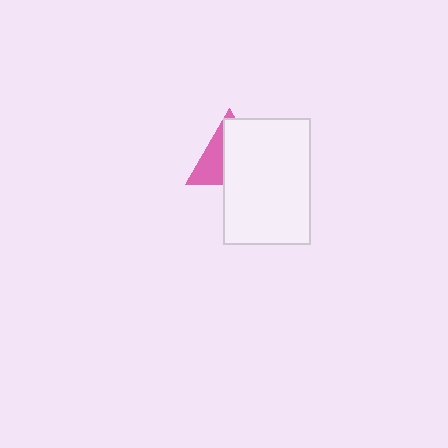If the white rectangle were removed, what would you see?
You would see the complete pink triangle.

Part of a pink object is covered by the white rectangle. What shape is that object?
It is a triangle.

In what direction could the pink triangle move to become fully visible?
The pink triangle could move left. That would shift it out from behind the white rectangle entirely.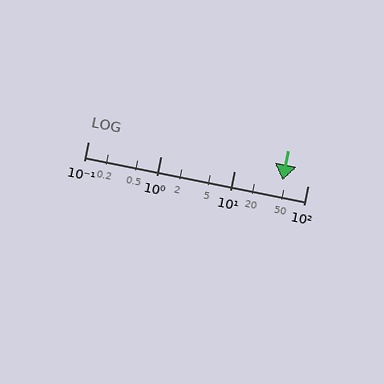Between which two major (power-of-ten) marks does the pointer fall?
The pointer is between 10 and 100.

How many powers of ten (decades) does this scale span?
The scale spans 3 decades, from 0.1 to 100.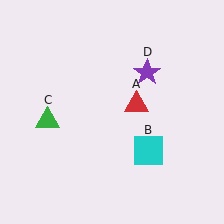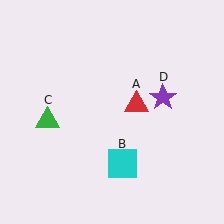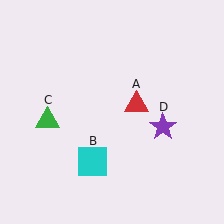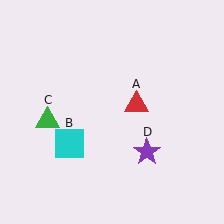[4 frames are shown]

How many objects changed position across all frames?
2 objects changed position: cyan square (object B), purple star (object D).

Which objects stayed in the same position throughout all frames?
Red triangle (object A) and green triangle (object C) remained stationary.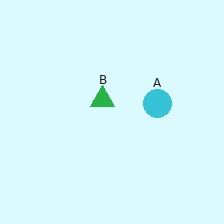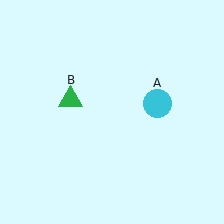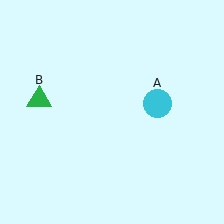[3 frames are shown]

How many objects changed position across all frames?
1 object changed position: green triangle (object B).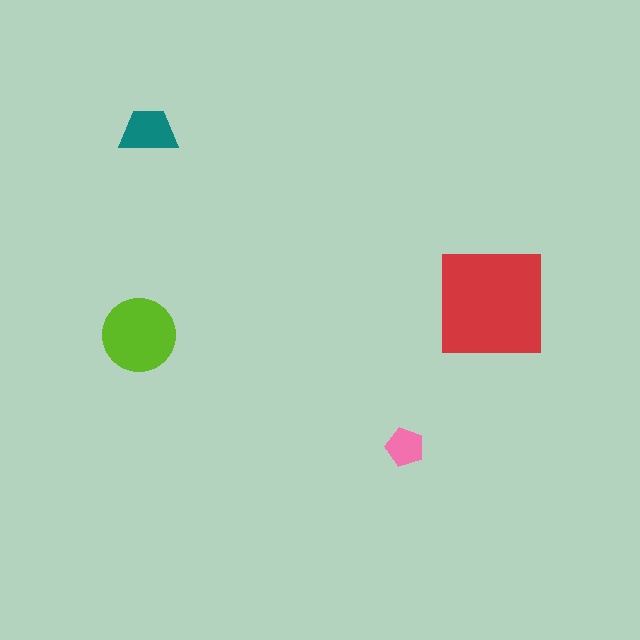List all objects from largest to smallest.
The red square, the lime circle, the teal trapezoid, the pink pentagon.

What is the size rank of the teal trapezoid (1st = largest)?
3rd.